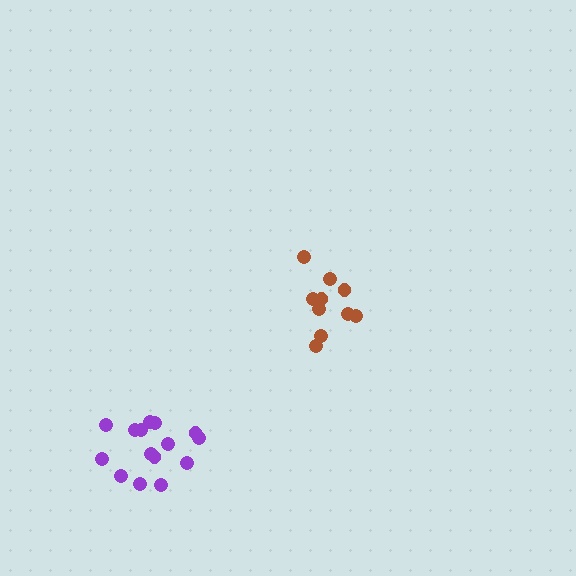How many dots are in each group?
Group 1: 10 dots, Group 2: 15 dots (25 total).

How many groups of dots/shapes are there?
There are 2 groups.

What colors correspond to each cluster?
The clusters are colored: brown, purple.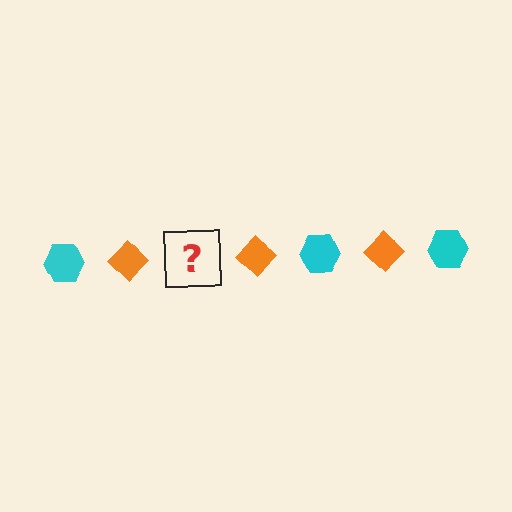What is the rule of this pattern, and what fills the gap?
The rule is that the pattern alternates between cyan hexagon and orange diamond. The gap should be filled with a cyan hexagon.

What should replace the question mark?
The question mark should be replaced with a cyan hexagon.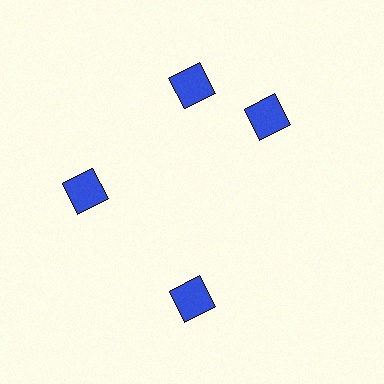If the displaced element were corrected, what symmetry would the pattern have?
It would have 4-fold rotational symmetry — the pattern would map onto itself every 90 degrees.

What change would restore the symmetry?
The symmetry would be restored by rotating it back into even spacing with its neighbors so that all 4 diamonds sit at equal angles and equal distance from the center.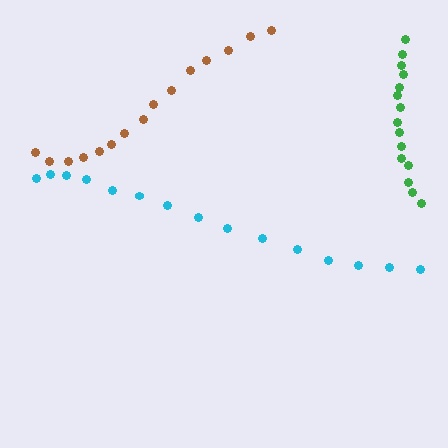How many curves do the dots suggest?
There are 3 distinct paths.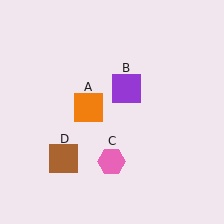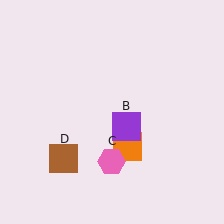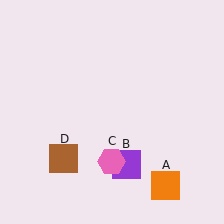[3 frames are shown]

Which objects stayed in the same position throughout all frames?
Pink hexagon (object C) and brown square (object D) remained stationary.